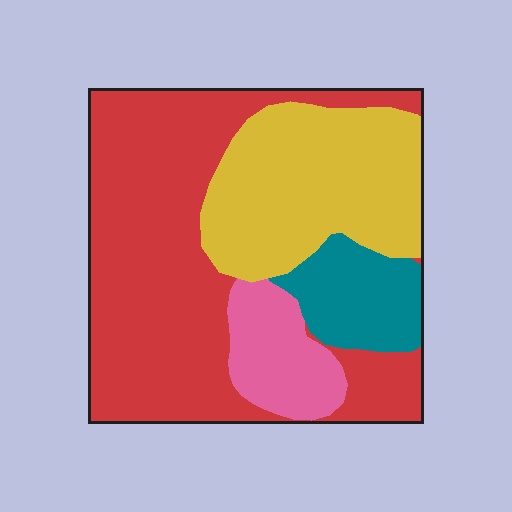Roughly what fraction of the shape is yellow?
Yellow covers about 30% of the shape.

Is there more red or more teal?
Red.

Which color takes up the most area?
Red, at roughly 50%.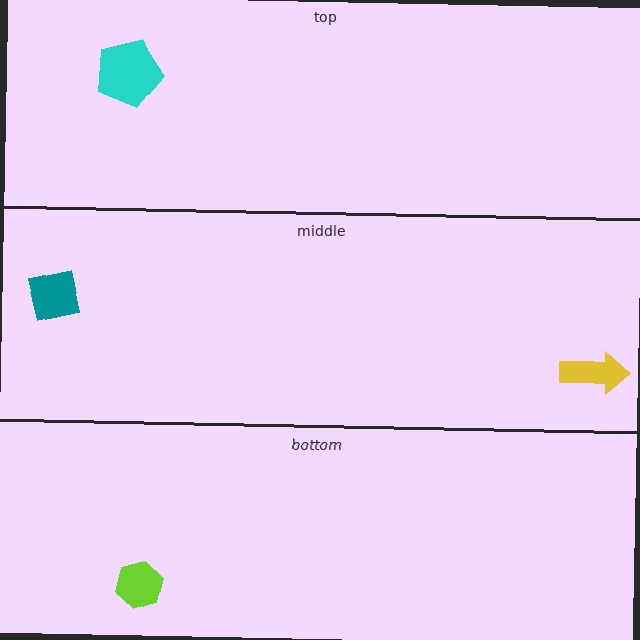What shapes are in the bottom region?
The lime hexagon.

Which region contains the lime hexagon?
The bottom region.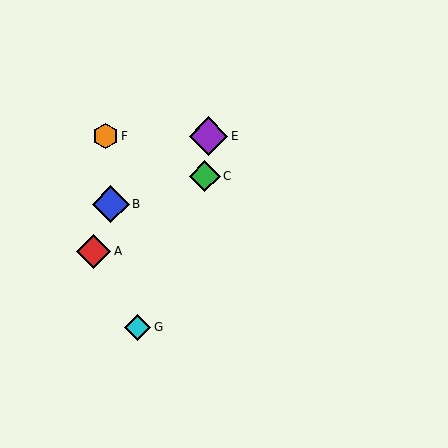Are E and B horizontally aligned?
No, E is at y≈136 and B is at y≈204.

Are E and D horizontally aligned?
Yes, both are at y≈136.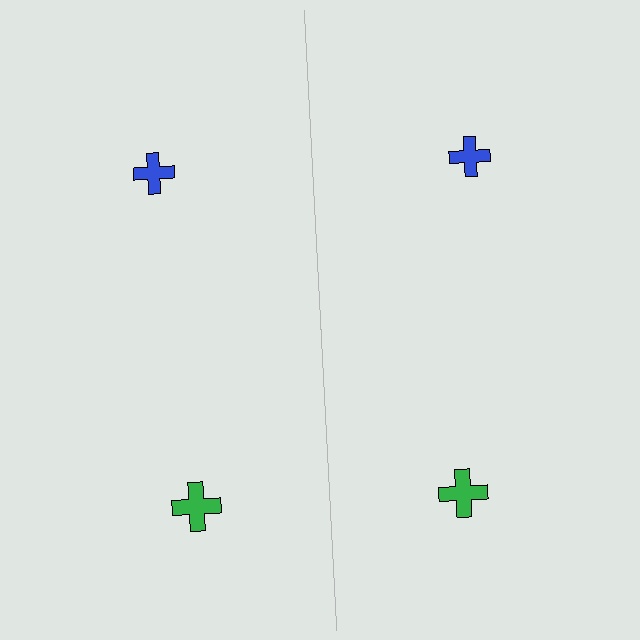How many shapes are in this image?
There are 4 shapes in this image.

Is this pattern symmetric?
Yes, this pattern has bilateral (reflection) symmetry.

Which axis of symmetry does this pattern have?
The pattern has a vertical axis of symmetry running through the center of the image.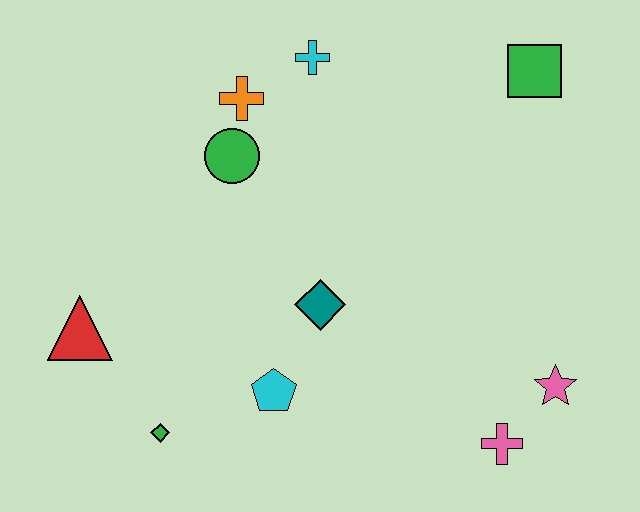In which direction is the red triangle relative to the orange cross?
The red triangle is below the orange cross.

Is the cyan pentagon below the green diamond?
No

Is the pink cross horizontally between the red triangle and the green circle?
No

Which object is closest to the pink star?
The pink cross is closest to the pink star.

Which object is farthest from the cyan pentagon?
The green square is farthest from the cyan pentagon.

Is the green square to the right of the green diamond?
Yes